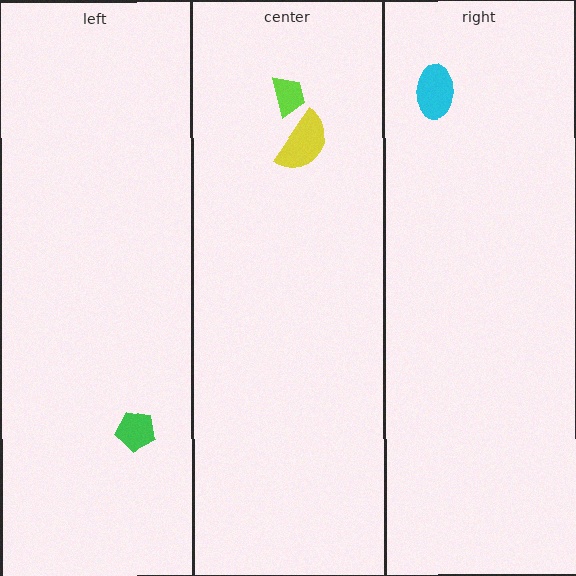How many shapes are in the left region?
1.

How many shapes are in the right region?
1.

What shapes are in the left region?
The green pentagon.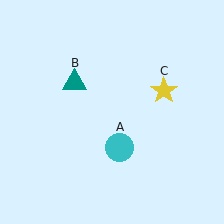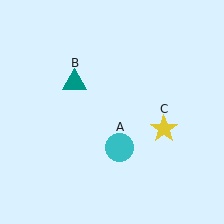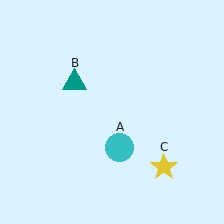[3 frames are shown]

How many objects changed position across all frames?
1 object changed position: yellow star (object C).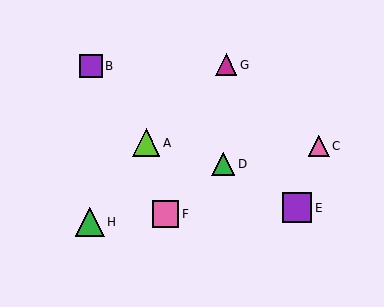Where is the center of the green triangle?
The center of the green triangle is at (90, 222).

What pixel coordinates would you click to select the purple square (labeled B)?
Click at (91, 66) to select the purple square B.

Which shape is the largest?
The purple square (labeled E) is the largest.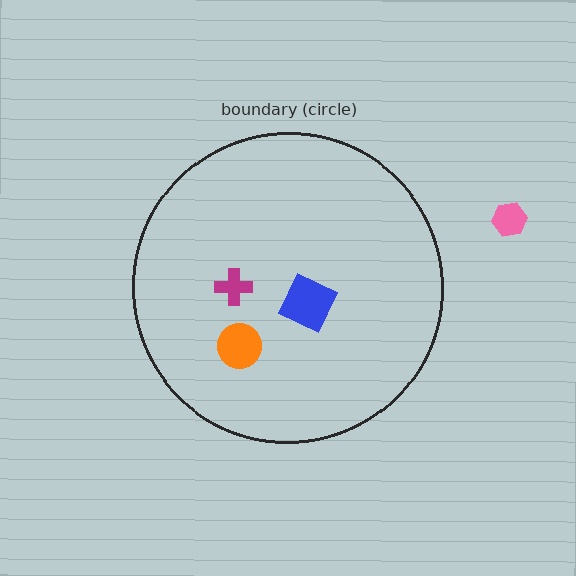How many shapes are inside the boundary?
3 inside, 1 outside.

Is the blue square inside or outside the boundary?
Inside.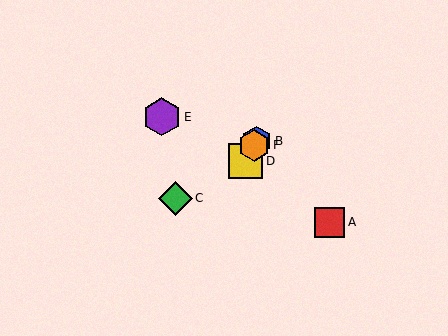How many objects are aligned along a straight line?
3 objects (B, D, F) are aligned along a straight line.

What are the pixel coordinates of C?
Object C is at (175, 198).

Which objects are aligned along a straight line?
Objects B, D, F are aligned along a straight line.